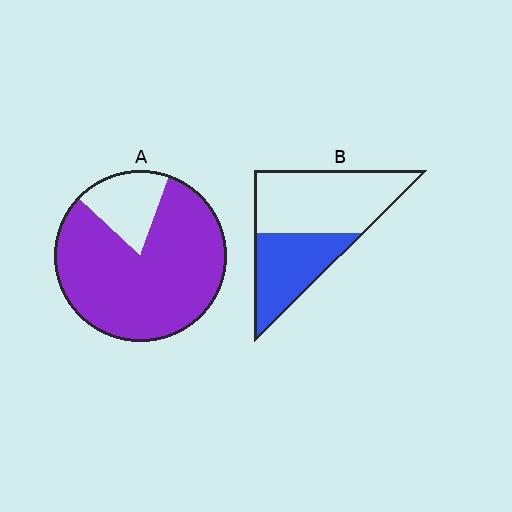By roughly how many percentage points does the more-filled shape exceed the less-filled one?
By roughly 40 percentage points (A over B).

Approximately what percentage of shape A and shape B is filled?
A is approximately 80% and B is approximately 40%.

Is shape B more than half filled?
No.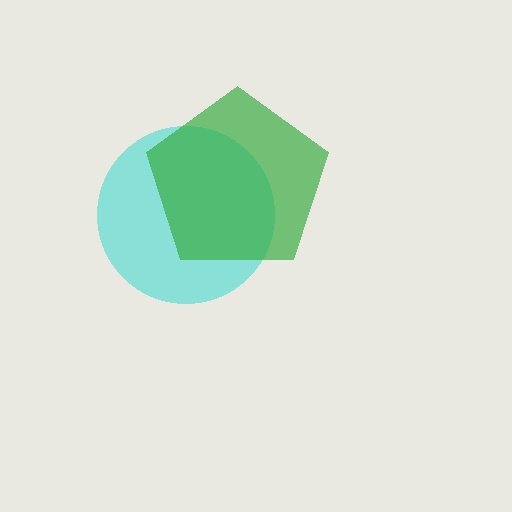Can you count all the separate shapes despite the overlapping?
Yes, there are 2 separate shapes.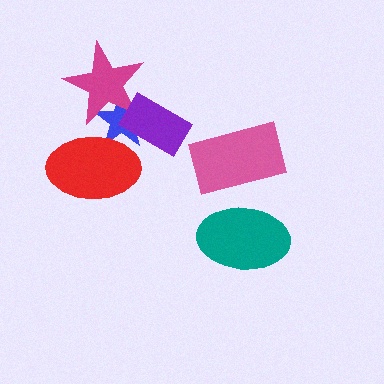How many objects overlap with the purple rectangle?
2 objects overlap with the purple rectangle.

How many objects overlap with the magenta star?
2 objects overlap with the magenta star.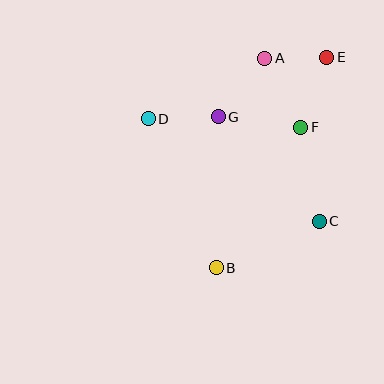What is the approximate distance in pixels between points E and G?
The distance between E and G is approximately 124 pixels.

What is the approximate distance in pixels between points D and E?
The distance between D and E is approximately 189 pixels.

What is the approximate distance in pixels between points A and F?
The distance between A and F is approximately 78 pixels.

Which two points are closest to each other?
Points A and E are closest to each other.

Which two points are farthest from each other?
Points B and E are farthest from each other.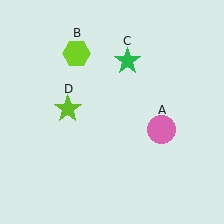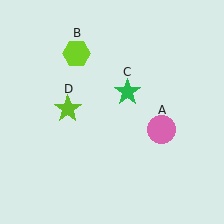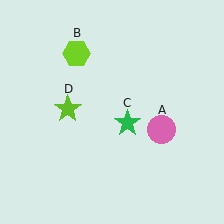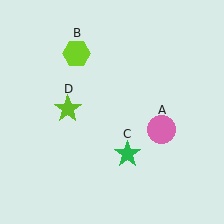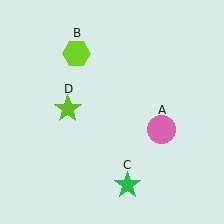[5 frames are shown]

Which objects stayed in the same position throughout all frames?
Pink circle (object A) and lime hexagon (object B) and lime star (object D) remained stationary.